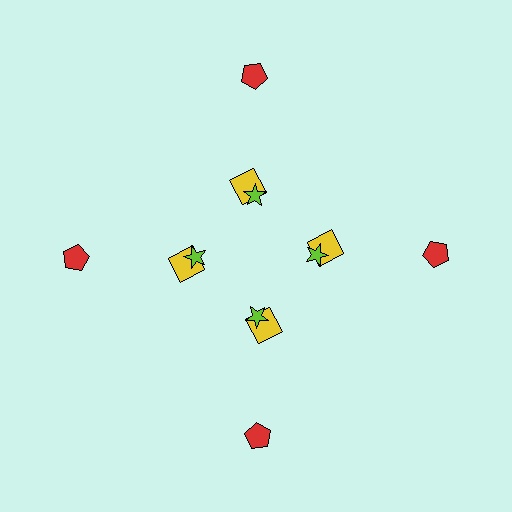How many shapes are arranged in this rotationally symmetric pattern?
There are 12 shapes, arranged in 4 groups of 3.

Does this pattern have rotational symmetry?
Yes, this pattern has 4-fold rotational symmetry. It looks the same after rotating 90 degrees around the center.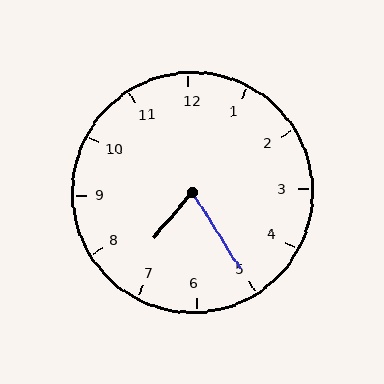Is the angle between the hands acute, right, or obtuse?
It is acute.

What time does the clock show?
7:25.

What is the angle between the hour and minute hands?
Approximately 72 degrees.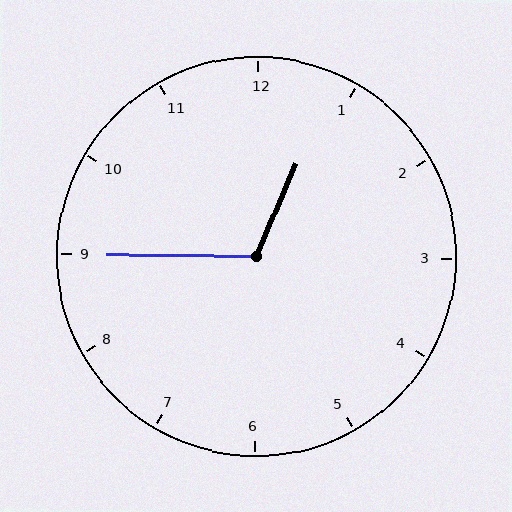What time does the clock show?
12:45.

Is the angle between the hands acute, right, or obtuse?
It is obtuse.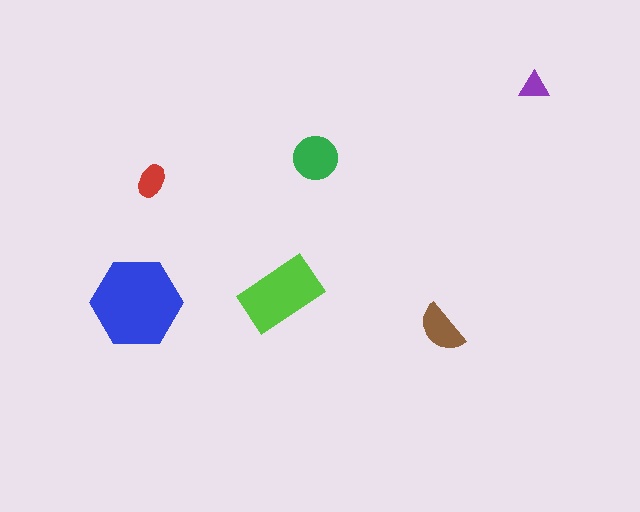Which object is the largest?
The blue hexagon.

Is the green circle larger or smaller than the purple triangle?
Larger.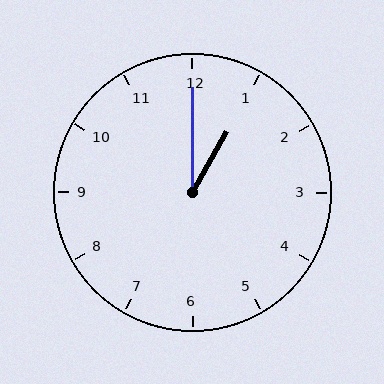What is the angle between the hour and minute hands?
Approximately 30 degrees.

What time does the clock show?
1:00.